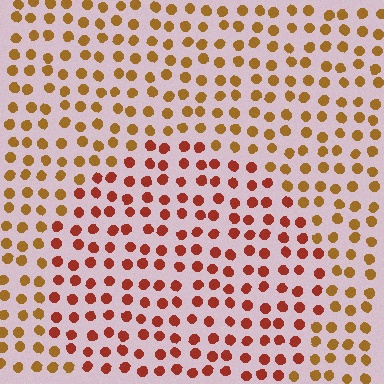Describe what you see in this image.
The image is filled with small brown elements in a uniform arrangement. A circle-shaped region is visible where the elements are tinted to a slightly different hue, forming a subtle color boundary.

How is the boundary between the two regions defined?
The boundary is defined purely by a slight shift in hue (about 31 degrees). Spacing, size, and orientation are identical on both sides.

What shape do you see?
I see a circle.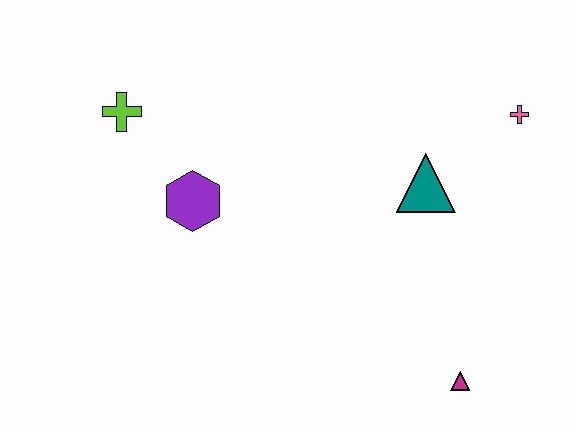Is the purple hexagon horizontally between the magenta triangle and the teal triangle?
No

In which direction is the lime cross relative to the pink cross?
The lime cross is to the left of the pink cross.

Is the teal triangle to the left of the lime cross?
No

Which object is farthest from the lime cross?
The magenta triangle is farthest from the lime cross.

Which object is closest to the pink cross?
The teal triangle is closest to the pink cross.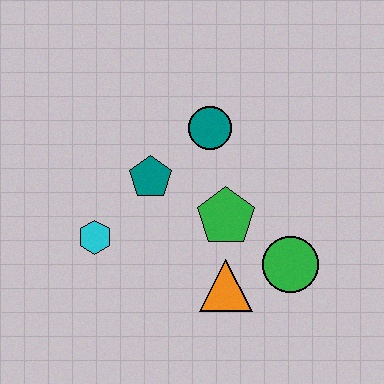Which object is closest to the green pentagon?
The orange triangle is closest to the green pentagon.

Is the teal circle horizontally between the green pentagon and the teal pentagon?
Yes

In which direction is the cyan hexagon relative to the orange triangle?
The cyan hexagon is to the left of the orange triangle.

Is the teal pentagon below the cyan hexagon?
No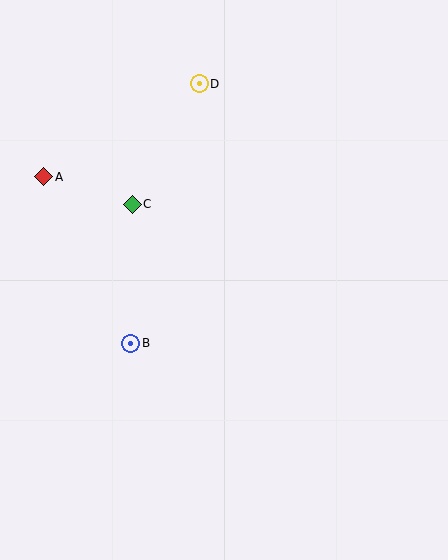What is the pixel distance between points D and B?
The distance between D and B is 269 pixels.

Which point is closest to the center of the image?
Point B at (131, 343) is closest to the center.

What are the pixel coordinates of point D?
Point D is at (199, 84).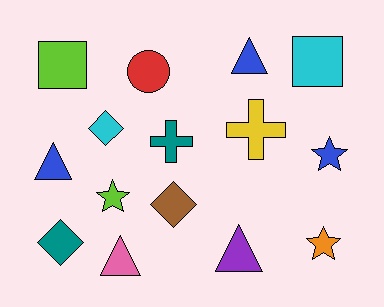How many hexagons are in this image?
There are no hexagons.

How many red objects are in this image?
There is 1 red object.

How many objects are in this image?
There are 15 objects.